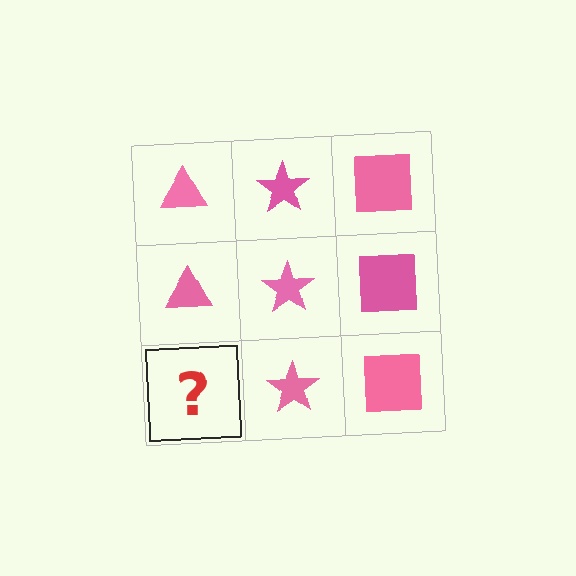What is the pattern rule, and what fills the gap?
The rule is that each column has a consistent shape. The gap should be filled with a pink triangle.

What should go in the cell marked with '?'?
The missing cell should contain a pink triangle.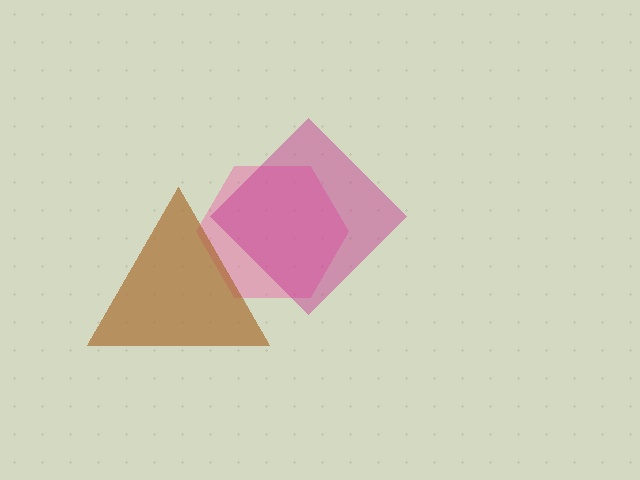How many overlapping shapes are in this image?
There are 3 overlapping shapes in the image.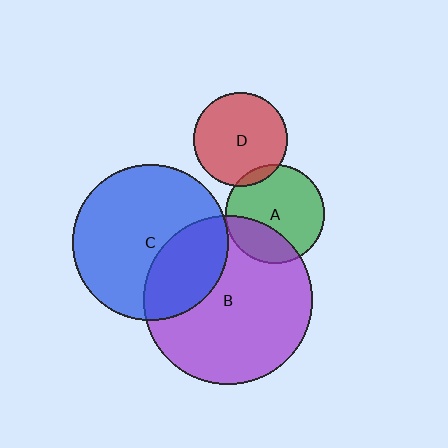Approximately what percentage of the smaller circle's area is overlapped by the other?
Approximately 5%.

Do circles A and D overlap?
Yes.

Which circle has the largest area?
Circle B (purple).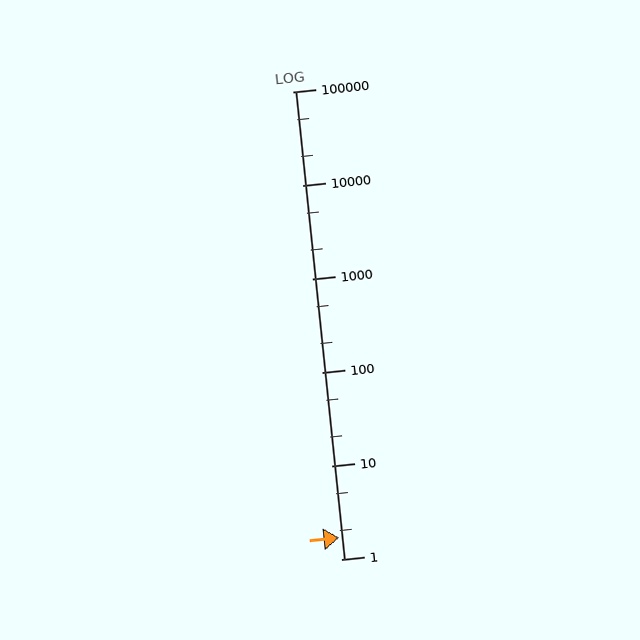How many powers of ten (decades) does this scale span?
The scale spans 5 decades, from 1 to 100000.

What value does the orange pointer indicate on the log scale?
The pointer indicates approximately 1.7.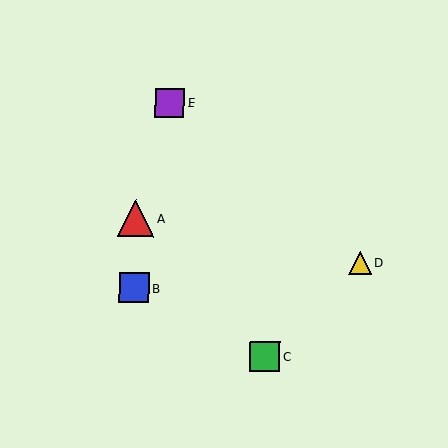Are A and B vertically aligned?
Yes, both are at x≈136.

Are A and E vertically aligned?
No, A is at x≈136 and E is at x≈170.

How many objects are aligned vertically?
2 objects (A, B) are aligned vertically.